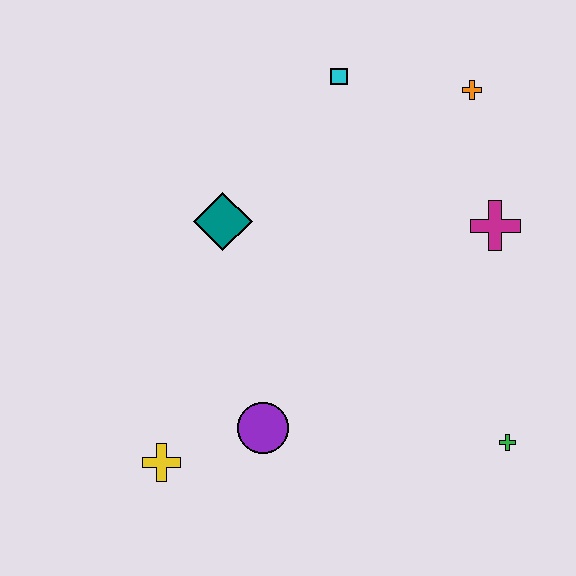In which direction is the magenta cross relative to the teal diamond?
The magenta cross is to the right of the teal diamond.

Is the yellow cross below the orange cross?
Yes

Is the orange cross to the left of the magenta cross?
Yes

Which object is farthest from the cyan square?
The yellow cross is farthest from the cyan square.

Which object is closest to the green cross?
The magenta cross is closest to the green cross.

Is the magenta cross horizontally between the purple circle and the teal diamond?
No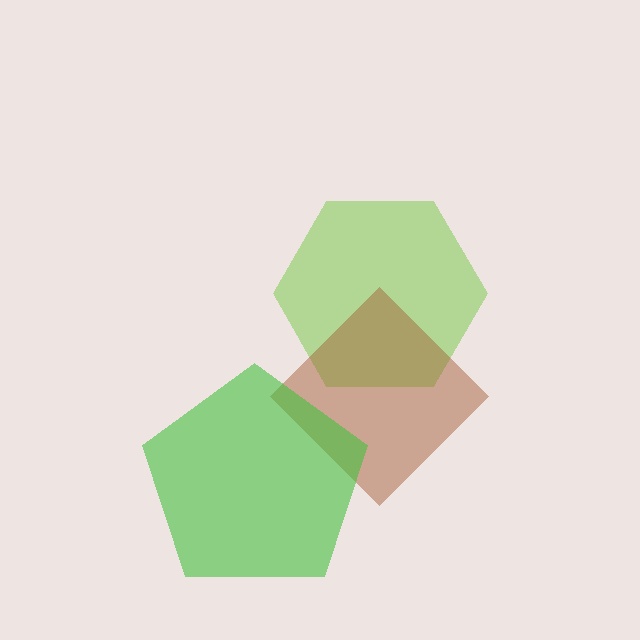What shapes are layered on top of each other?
The layered shapes are: a lime hexagon, a brown diamond, a green pentagon.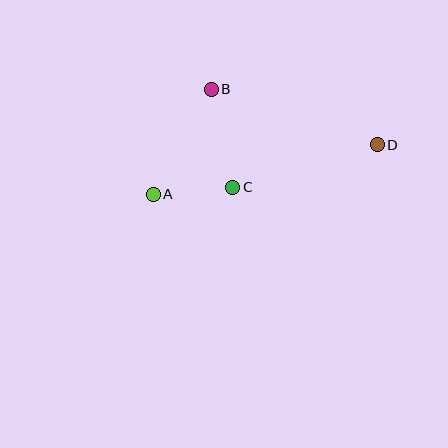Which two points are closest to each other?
Points A and C are closest to each other.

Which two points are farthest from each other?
Points A and D are farthest from each other.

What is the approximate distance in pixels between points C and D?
The distance between C and D is approximately 151 pixels.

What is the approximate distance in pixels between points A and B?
The distance between A and B is approximately 120 pixels.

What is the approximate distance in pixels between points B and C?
The distance between B and C is approximately 100 pixels.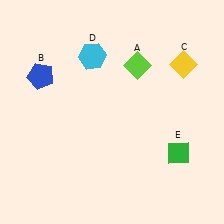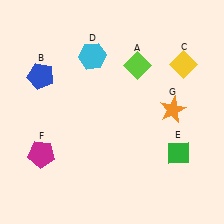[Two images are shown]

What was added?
A magenta pentagon (F), an orange star (G) were added in Image 2.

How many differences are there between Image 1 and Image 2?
There are 2 differences between the two images.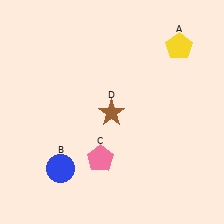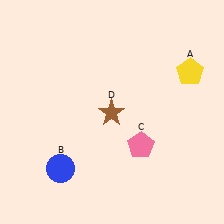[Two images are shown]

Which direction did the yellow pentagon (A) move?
The yellow pentagon (A) moved down.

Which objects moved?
The objects that moved are: the yellow pentagon (A), the pink pentagon (C).